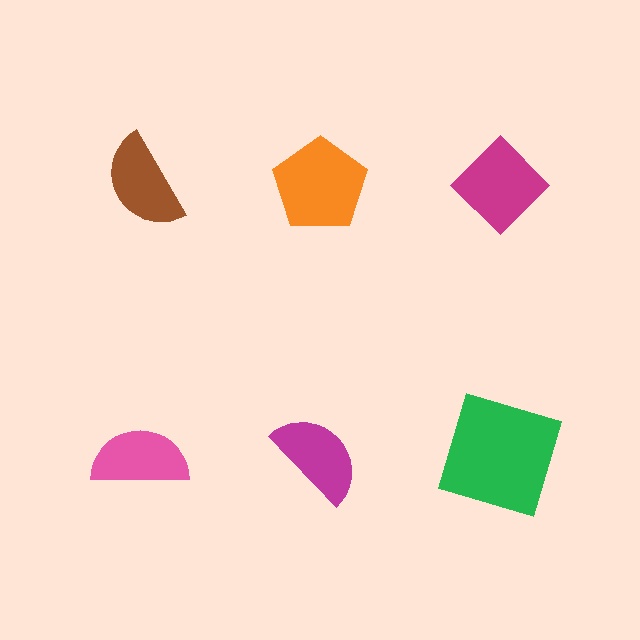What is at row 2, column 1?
A pink semicircle.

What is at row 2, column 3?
A green square.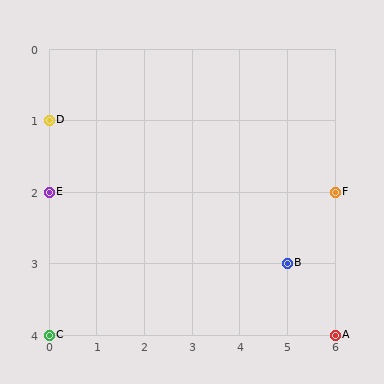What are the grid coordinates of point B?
Point B is at grid coordinates (5, 3).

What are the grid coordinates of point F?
Point F is at grid coordinates (6, 2).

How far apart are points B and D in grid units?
Points B and D are 5 columns and 2 rows apart (about 5.4 grid units diagonally).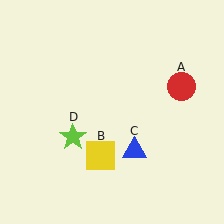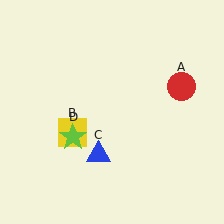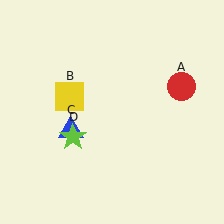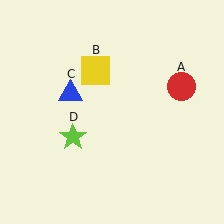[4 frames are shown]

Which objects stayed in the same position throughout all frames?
Red circle (object A) and lime star (object D) remained stationary.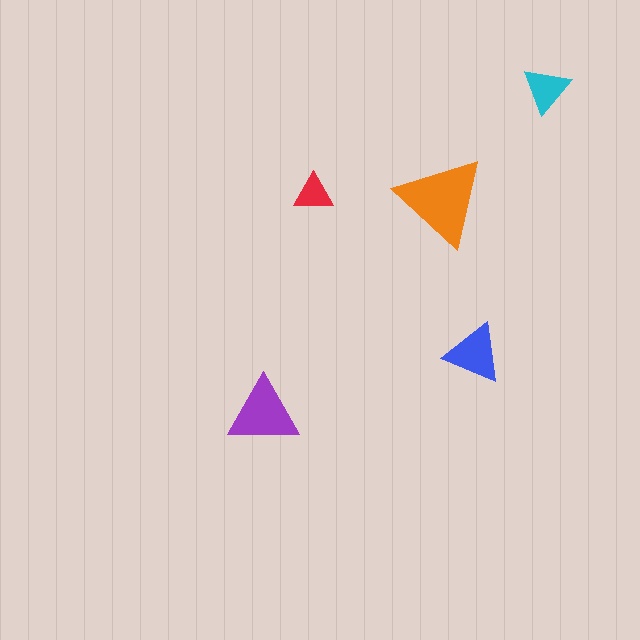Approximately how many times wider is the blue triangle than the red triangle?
About 1.5 times wider.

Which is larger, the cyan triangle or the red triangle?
The cyan one.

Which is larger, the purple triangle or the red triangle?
The purple one.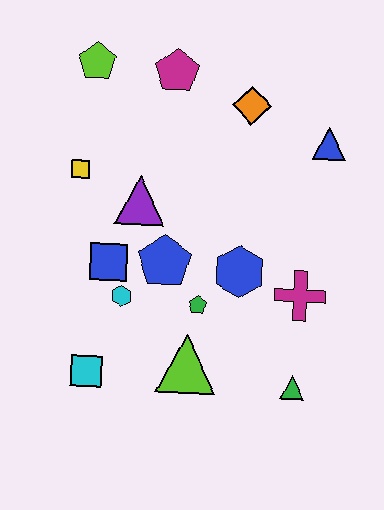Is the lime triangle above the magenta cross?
No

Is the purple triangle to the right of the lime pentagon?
Yes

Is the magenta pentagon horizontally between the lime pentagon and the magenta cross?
Yes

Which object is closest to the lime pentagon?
The magenta pentagon is closest to the lime pentagon.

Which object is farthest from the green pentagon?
The lime pentagon is farthest from the green pentagon.